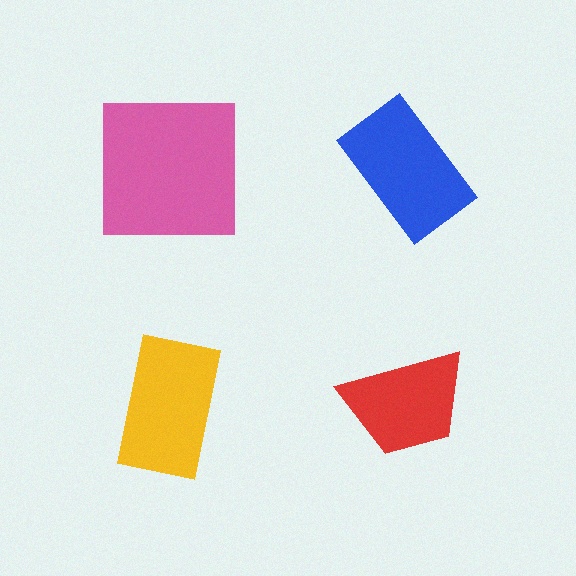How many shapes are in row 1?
2 shapes.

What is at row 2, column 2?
A red trapezoid.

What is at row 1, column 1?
A pink square.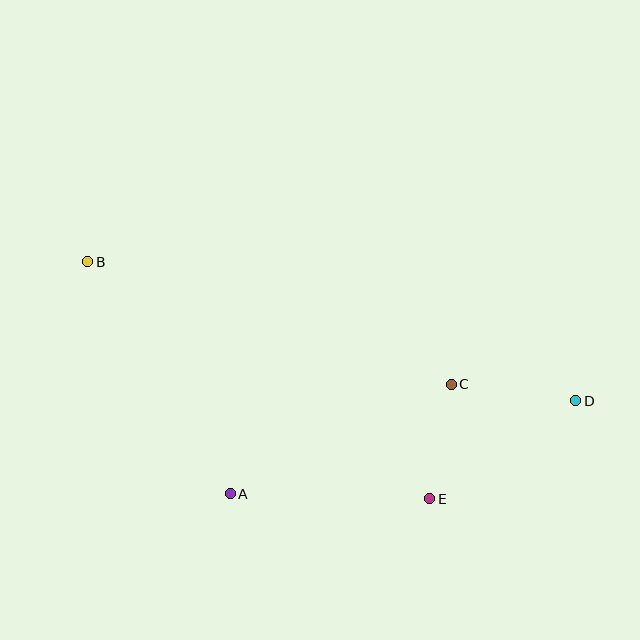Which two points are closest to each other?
Points C and E are closest to each other.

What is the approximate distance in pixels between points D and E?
The distance between D and E is approximately 176 pixels.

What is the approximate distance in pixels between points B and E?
The distance between B and E is approximately 416 pixels.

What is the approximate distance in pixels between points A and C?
The distance between A and C is approximately 247 pixels.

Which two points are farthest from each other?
Points B and D are farthest from each other.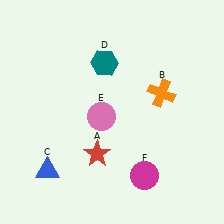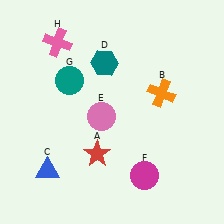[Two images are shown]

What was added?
A teal circle (G), a pink cross (H) were added in Image 2.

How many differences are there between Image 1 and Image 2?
There are 2 differences between the two images.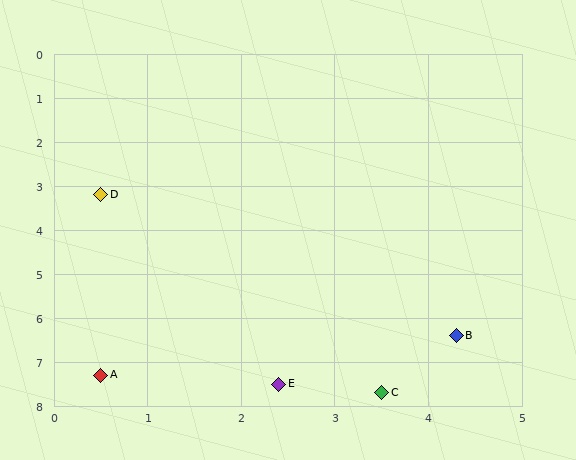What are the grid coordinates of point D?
Point D is at approximately (0.5, 3.2).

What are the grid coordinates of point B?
Point B is at approximately (4.3, 6.4).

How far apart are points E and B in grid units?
Points E and B are about 2.2 grid units apart.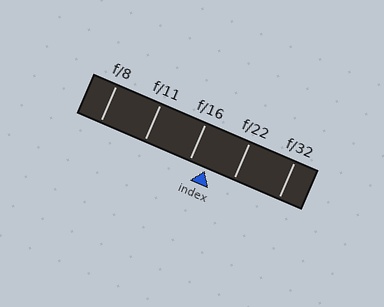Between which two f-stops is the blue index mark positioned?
The index mark is between f/16 and f/22.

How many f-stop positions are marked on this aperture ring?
There are 5 f-stop positions marked.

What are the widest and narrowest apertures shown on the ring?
The widest aperture shown is f/8 and the narrowest is f/32.